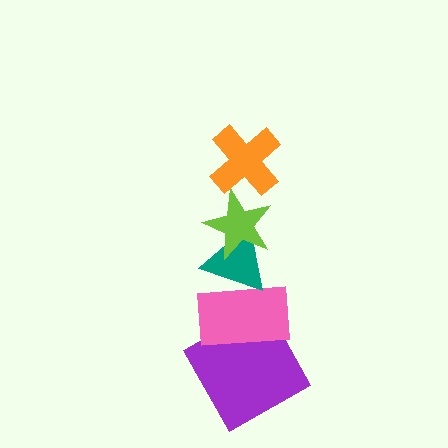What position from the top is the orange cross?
The orange cross is 1st from the top.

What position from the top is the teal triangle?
The teal triangle is 3rd from the top.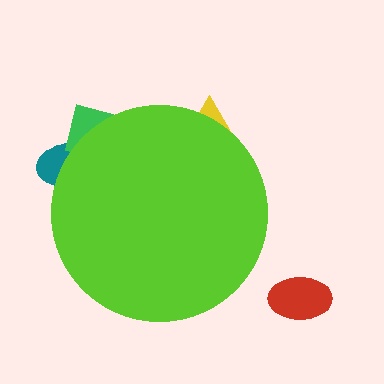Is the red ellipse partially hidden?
No, the red ellipse is fully visible.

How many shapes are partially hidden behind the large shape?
3 shapes are partially hidden.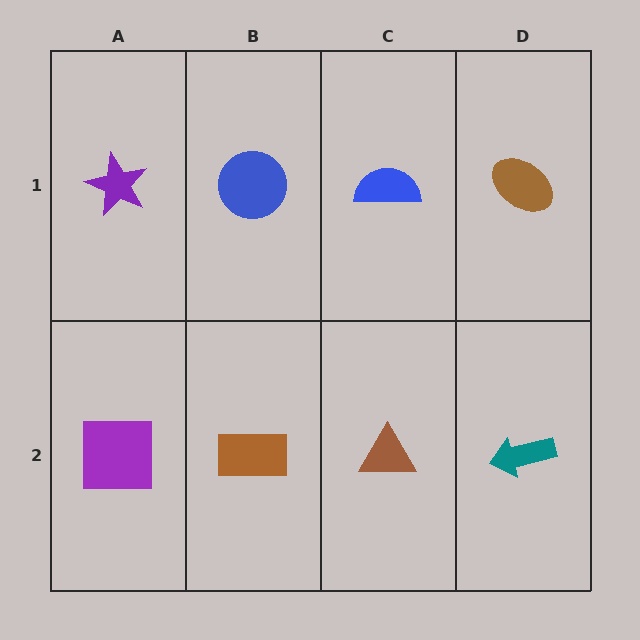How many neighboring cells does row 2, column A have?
2.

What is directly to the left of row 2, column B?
A purple square.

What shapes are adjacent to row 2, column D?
A brown ellipse (row 1, column D), a brown triangle (row 2, column C).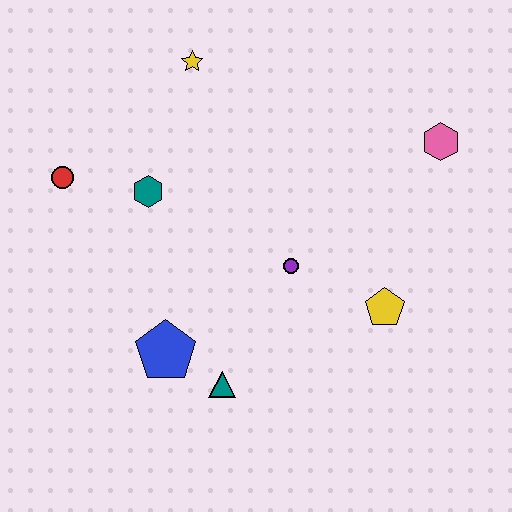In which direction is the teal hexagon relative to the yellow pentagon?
The teal hexagon is to the left of the yellow pentagon.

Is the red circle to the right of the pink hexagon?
No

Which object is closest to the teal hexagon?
The red circle is closest to the teal hexagon.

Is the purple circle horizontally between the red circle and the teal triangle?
No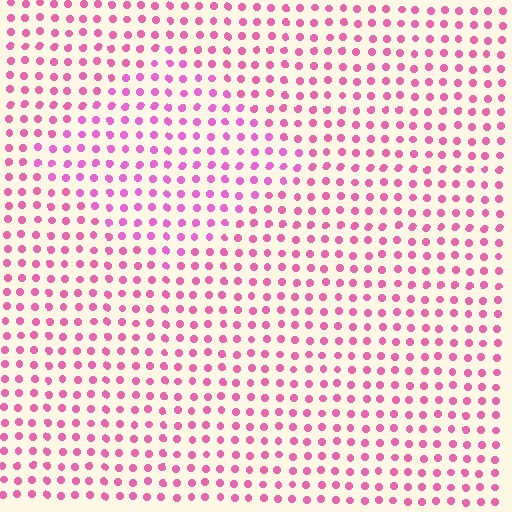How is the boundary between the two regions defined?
The boundary is defined purely by a slight shift in hue (about 18 degrees). Spacing, size, and orientation are identical on both sides.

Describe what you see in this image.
The image is filled with small pink elements in a uniform arrangement. A diamond-shaped region is visible where the elements are tinted to a slightly different hue, forming a subtle color boundary.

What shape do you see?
I see a diamond.